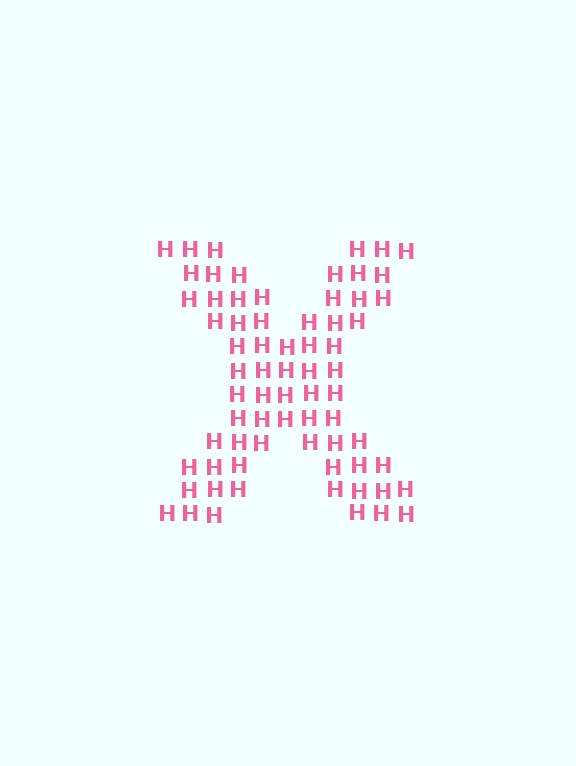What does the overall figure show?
The overall figure shows the letter X.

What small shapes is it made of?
It is made of small letter H's.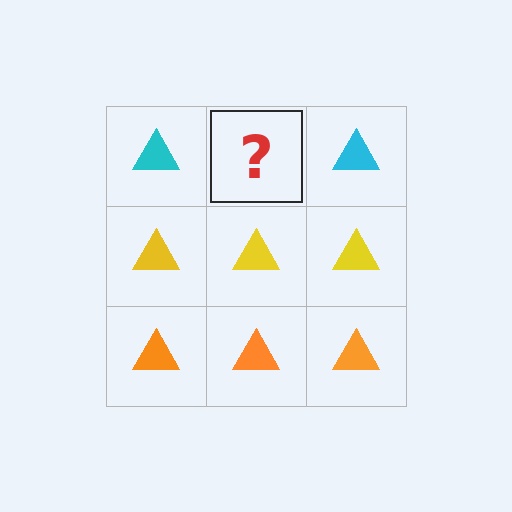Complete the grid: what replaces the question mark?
The question mark should be replaced with a cyan triangle.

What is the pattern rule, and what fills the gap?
The rule is that each row has a consistent color. The gap should be filled with a cyan triangle.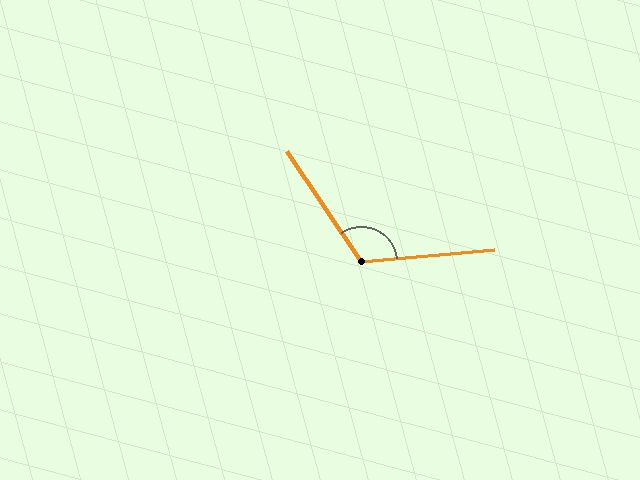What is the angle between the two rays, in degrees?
Approximately 119 degrees.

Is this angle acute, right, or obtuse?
It is obtuse.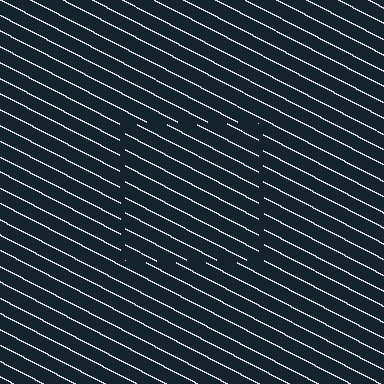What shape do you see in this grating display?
An illusory square. The interior of the shape contains the same grating, shifted by half a period — the contour is defined by the phase discontinuity where line-ends from the inner and outer gratings abut.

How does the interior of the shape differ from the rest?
The interior of the shape contains the same grating, shifted by half a period — the contour is defined by the phase discontinuity where line-ends from the inner and outer gratings abut.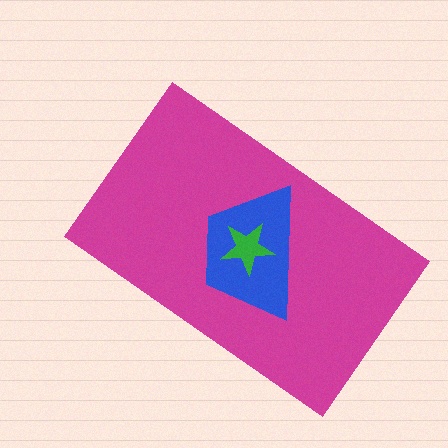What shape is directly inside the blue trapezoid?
The green star.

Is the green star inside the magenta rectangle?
Yes.